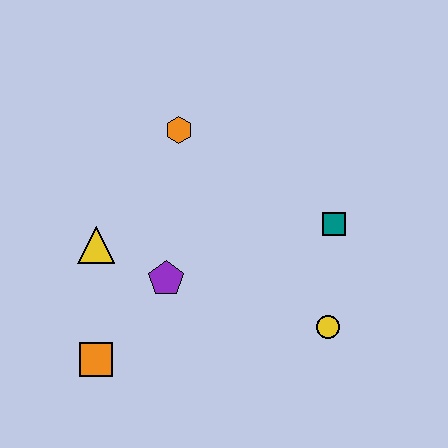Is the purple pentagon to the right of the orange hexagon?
No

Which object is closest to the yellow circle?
The teal square is closest to the yellow circle.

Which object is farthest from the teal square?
The orange square is farthest from the teal square.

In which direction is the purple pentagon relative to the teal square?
The purple pentagon is to the left of the teal square.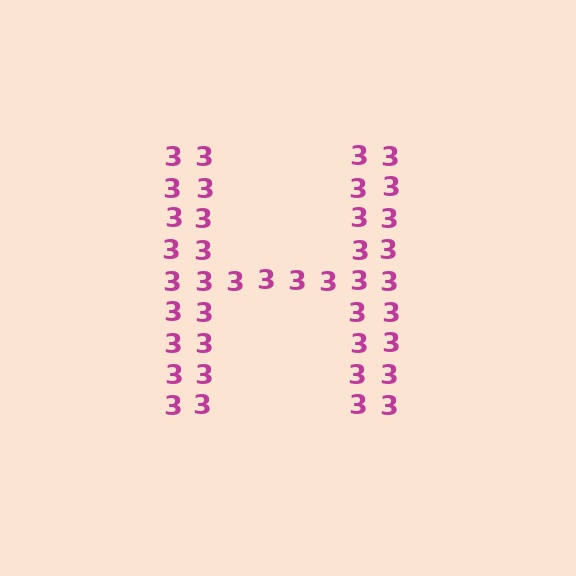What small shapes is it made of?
It is made of small digit 3's.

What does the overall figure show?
The overall figure shows the letter H.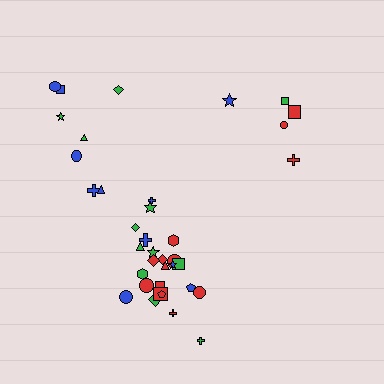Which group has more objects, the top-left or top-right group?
The top-left group.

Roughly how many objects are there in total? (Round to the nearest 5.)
Roughly 40 objects in total.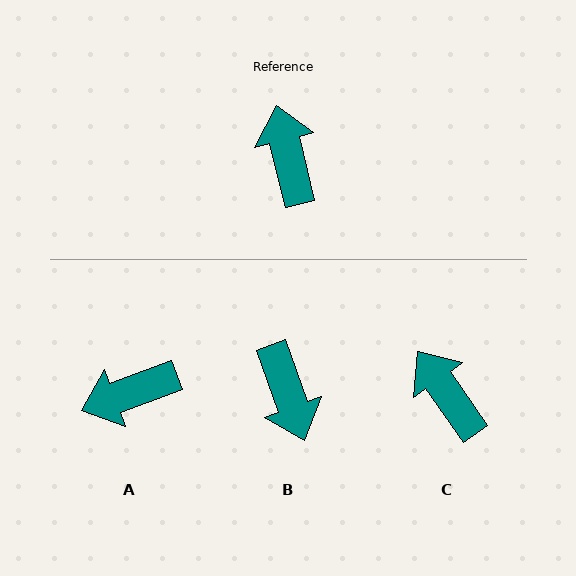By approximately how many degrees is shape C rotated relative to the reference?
Approximately 21 degrees counter-clockwise.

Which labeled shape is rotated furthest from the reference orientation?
B, about 174 degrees away.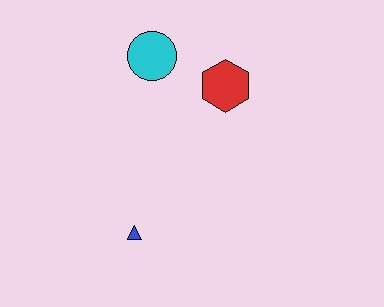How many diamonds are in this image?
There are no diamonds.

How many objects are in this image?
There are 3 objects.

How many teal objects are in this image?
There are no teal objects.